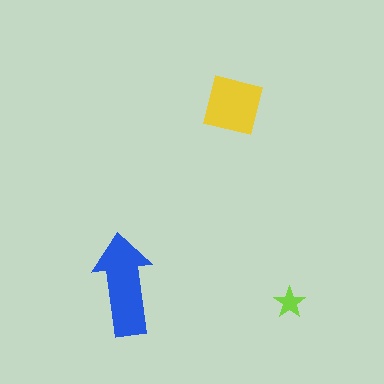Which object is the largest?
The blue arrow.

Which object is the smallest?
The lime star.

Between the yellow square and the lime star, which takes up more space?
The yellow square.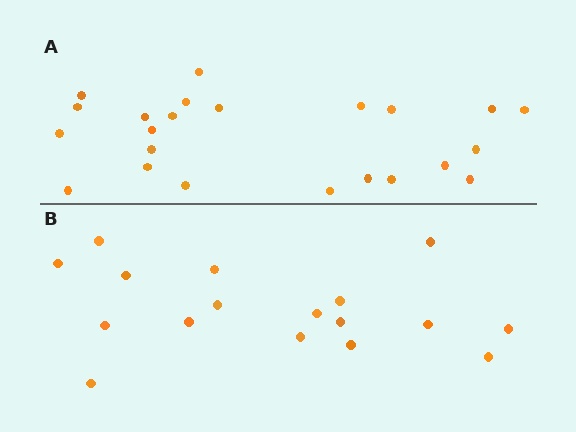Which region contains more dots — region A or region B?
Region A (the top region) has more dots.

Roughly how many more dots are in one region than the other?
Region A has about 6 more dots than region B.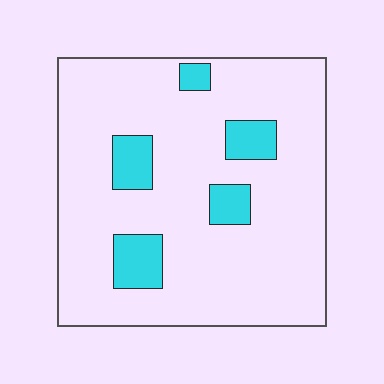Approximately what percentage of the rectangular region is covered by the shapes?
Approximately 15%.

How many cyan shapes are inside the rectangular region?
5.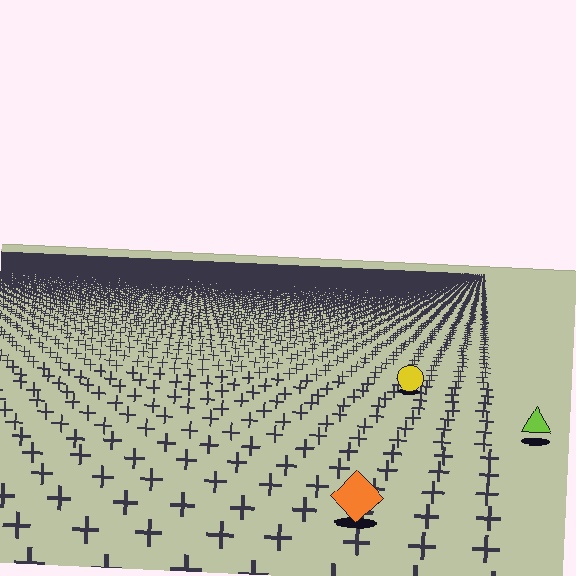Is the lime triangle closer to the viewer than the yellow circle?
Yes. The lime triangle is closer — you can tell from the texture gradient: the ground texture is coarser near it.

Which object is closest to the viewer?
The orange diamond is closest. The texture marks near it are larger and more spread out.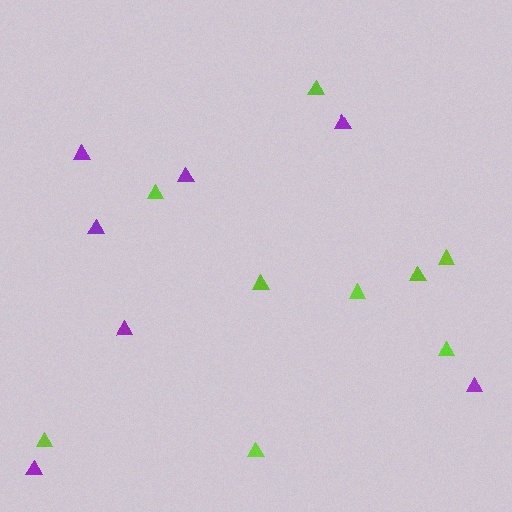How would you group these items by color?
There are 2 groups: one group of purple triangles (7) and one group of lime triangles (9).